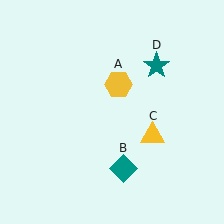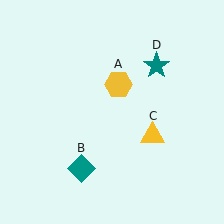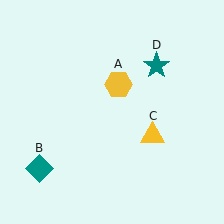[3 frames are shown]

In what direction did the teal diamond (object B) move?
The teal diamond (object B) moved left.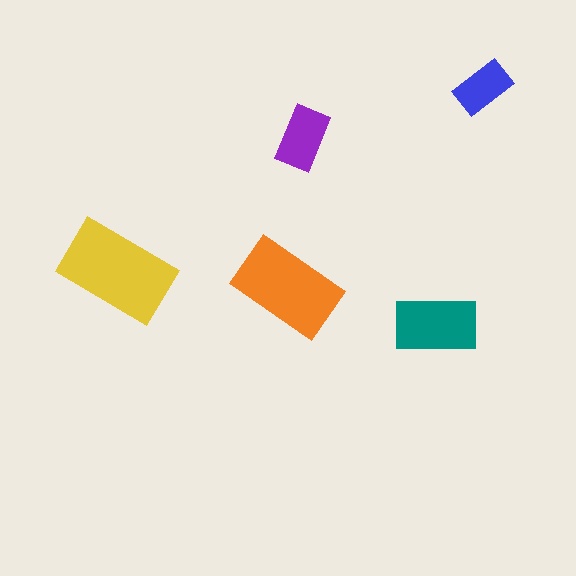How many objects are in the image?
There are 5 objects in the image.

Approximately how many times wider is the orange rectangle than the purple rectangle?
About 1.5 times wider.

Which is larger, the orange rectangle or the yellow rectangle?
The yellow one.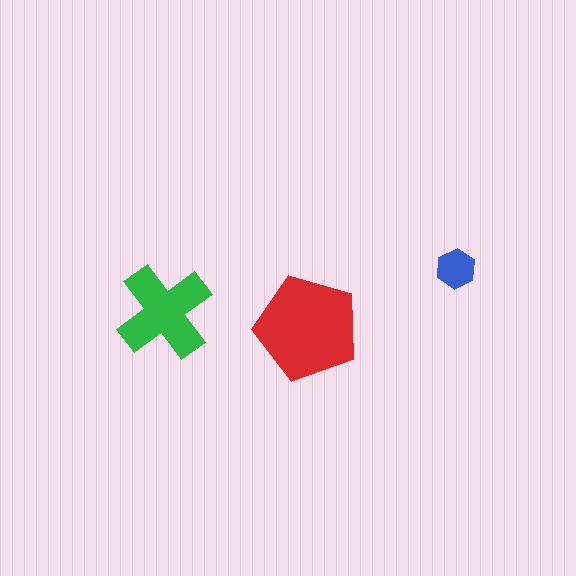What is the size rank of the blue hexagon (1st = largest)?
3rd.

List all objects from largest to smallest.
The red pentagon, the green cross, the blue hexagon.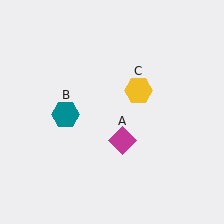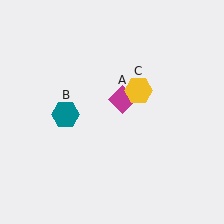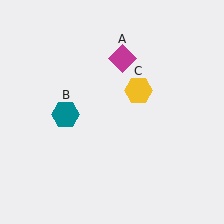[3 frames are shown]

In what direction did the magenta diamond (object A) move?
The magenta diamond (object A) moved up.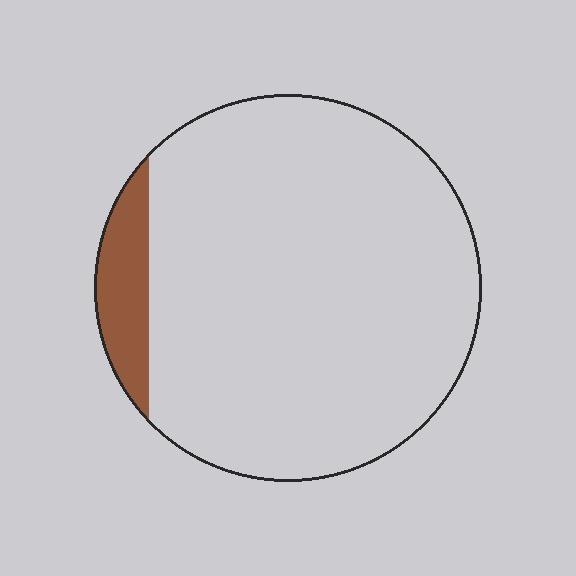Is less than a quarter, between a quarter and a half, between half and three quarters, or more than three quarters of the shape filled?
Less than a quarter.